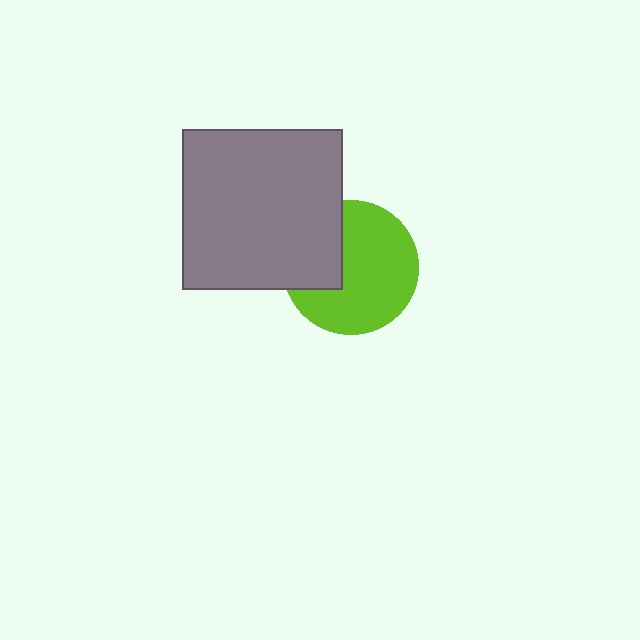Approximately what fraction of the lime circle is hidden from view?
Roughly 31% of the lime circle is hidden behind the gray square.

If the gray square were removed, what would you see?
You would see the complete lime circle.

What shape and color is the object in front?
The object in front is a gray square.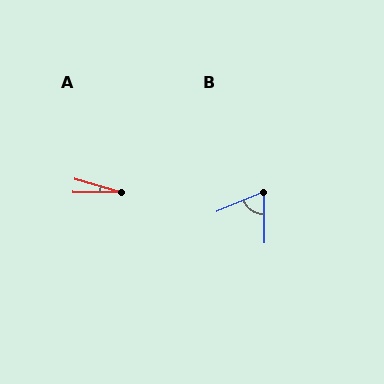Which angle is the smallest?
A, at approximately 16 degrees.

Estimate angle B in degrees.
Approximately 68 degrees.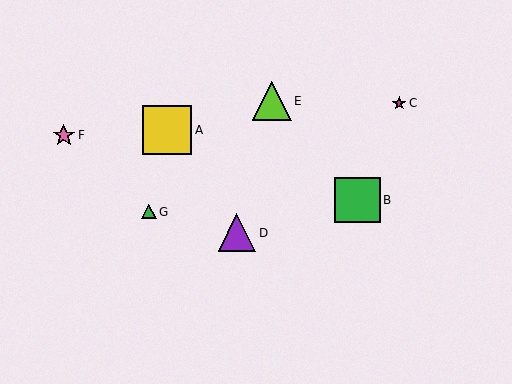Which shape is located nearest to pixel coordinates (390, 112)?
The magenta star (labeled C) at (399, 103) is nearest to that location.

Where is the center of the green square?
The center of the green square is at (357, 200).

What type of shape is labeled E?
Shape E is a lime triangle.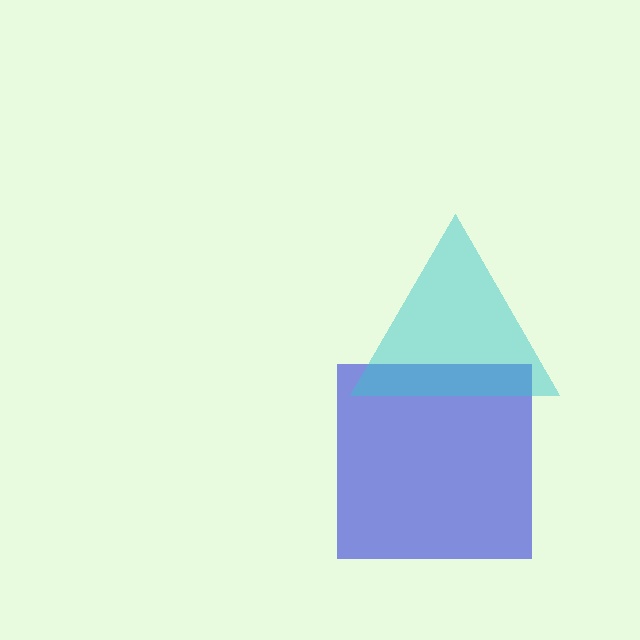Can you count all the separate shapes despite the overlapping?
Yes, there are 2 separate shapes.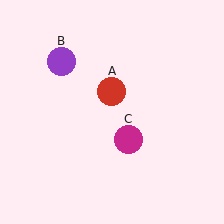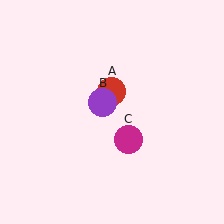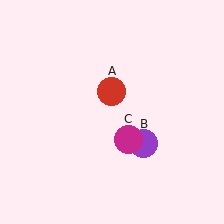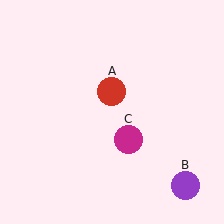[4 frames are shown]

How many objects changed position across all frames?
1 object changed position: purple circle (object B).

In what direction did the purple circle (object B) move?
The purple circle (object B) moved down and to the right.